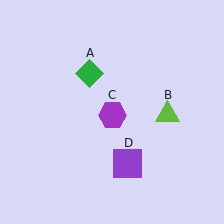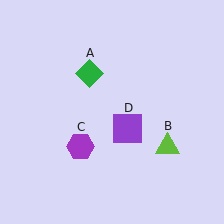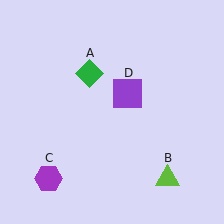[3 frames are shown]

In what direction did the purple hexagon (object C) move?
The purple hexagon (object C) moved down and to the left.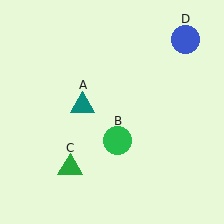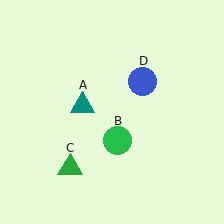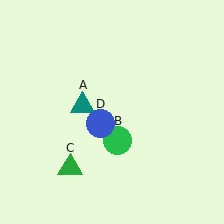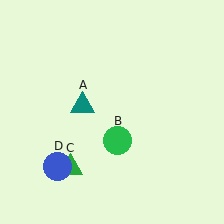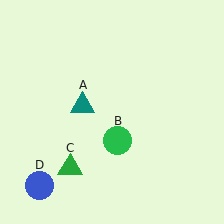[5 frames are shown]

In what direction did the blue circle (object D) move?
The blue circle (object D) moved down and to the left.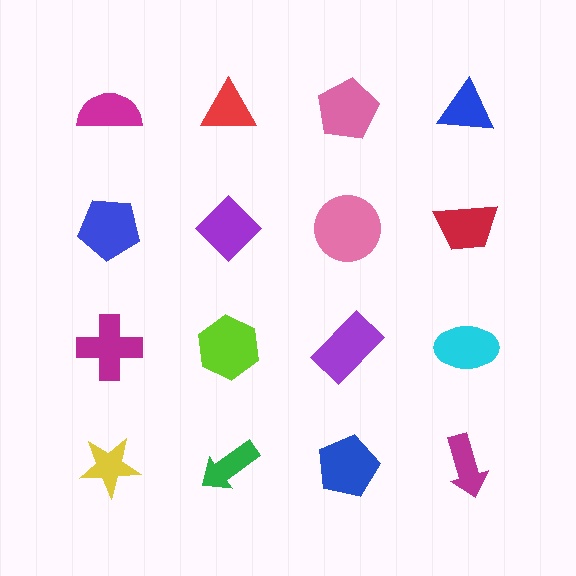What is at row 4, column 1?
A yellow star.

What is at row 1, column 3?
A pink pentagon.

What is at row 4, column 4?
A magenta arrow.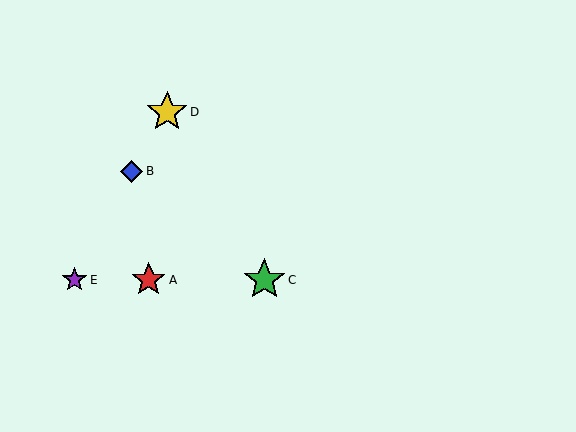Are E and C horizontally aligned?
Yes, both are at y≈280.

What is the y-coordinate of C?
Object C is at y≈280.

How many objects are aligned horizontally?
3 objects (A, C, E) are aligned horizontally.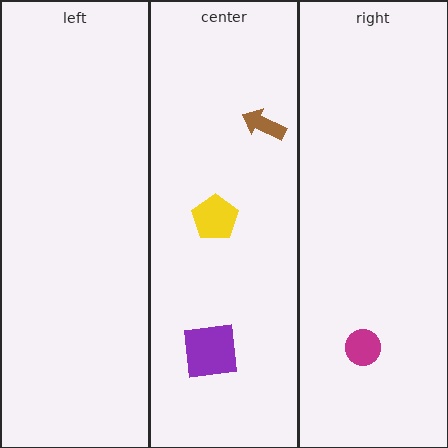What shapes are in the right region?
The magenta circle.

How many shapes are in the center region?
3.